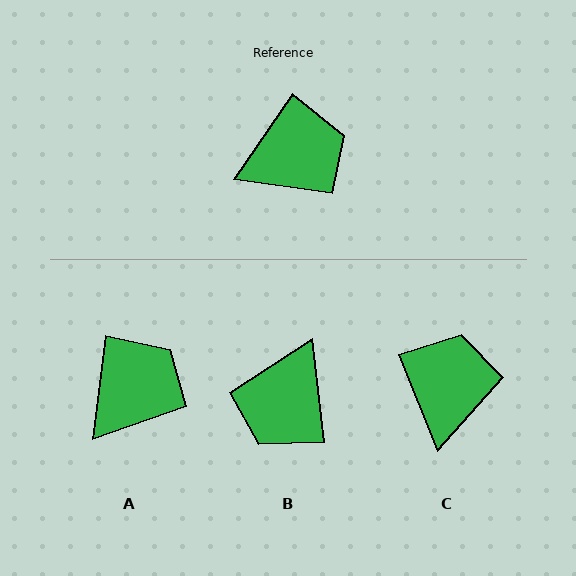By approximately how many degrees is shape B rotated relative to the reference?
Approximately 139 degrees clockwise.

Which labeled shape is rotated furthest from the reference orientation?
B, about 139 degrees away.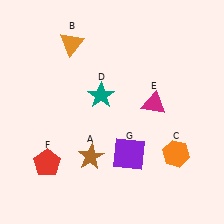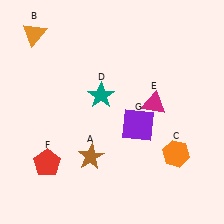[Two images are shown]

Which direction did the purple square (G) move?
The purple square (G) moved up.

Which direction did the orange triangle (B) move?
The orange triangle (B) moved left.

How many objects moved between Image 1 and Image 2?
2 objects moved between the two images.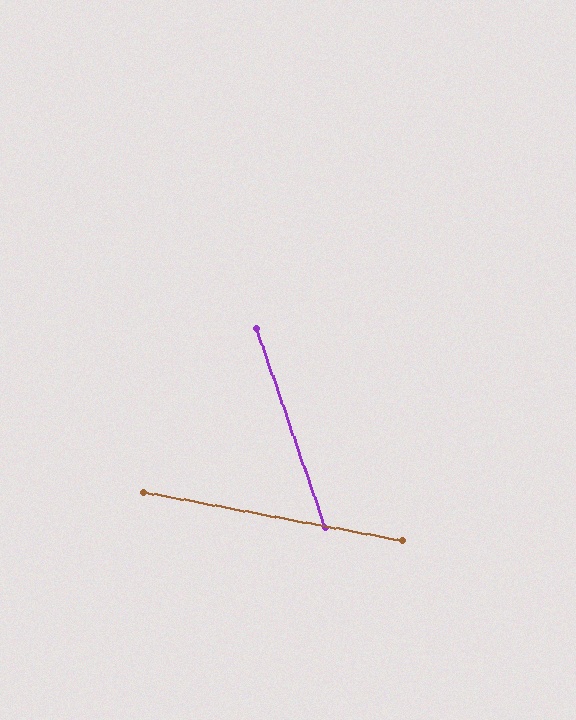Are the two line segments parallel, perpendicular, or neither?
Neither parallel nor perpendicular — they differ by about 61°.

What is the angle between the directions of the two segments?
Approximately 61 degrees.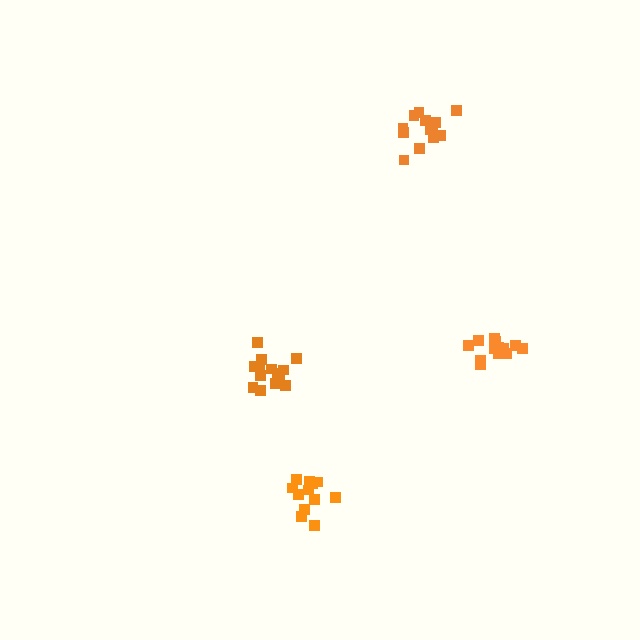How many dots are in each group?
Group 1: 13 dots, Group 2: 12 dots, Group 3: 15 dots, Group 4: 13 dots (53 total).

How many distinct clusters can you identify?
There are 4 distinct clusters.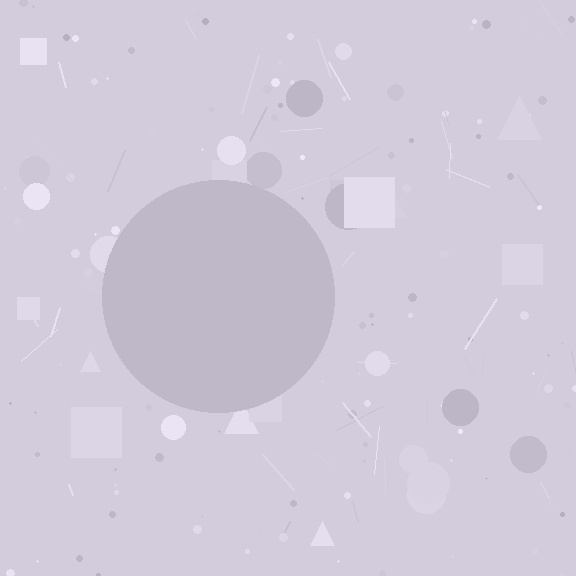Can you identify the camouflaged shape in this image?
The camouflaged shape is a circle.